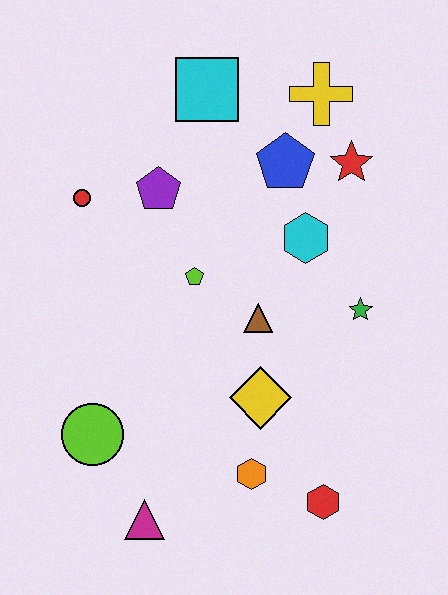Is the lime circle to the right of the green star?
No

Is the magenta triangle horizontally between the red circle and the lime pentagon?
Yes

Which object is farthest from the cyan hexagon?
The magenta triangle is farthest from the cyan hexagon.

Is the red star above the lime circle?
Yes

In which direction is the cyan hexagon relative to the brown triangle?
The cyan hexagon is above the brown triangle.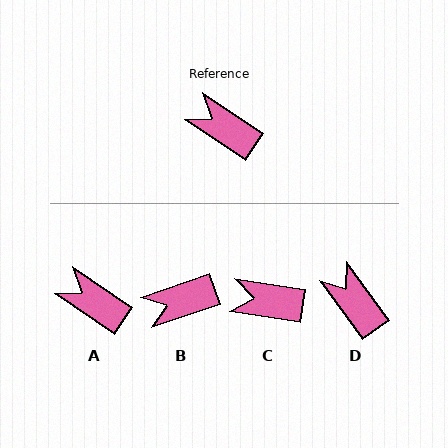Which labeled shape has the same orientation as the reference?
A.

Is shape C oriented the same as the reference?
No, it is off by about 25 degrees.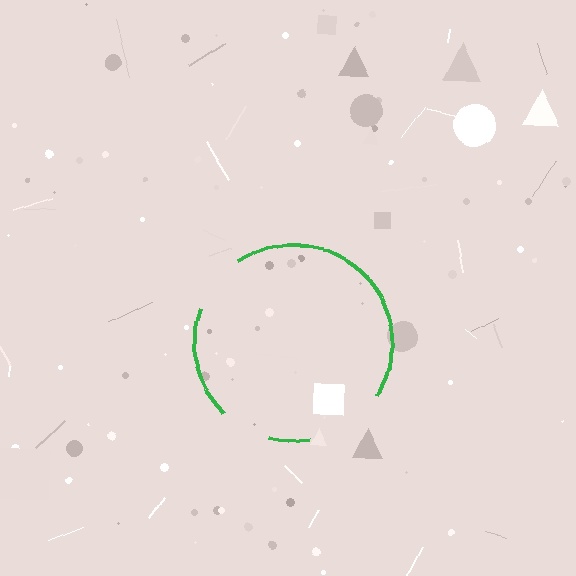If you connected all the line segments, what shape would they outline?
They would outline a circle.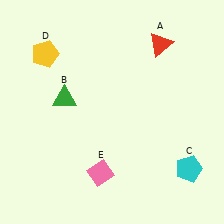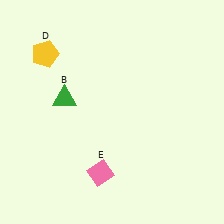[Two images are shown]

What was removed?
The red triangle (A), the cyan pentagon (C) were removed in Image 2.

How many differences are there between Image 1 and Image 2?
There are 2 differences between the two images.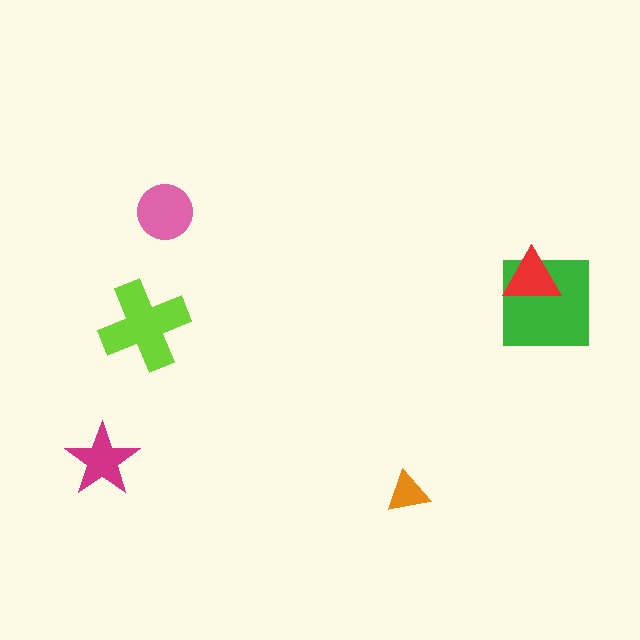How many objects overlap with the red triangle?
1 object overlaps with the red triangle.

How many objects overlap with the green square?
1 object overlaps with the green square.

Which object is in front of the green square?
The red triangle is in front of the green square.